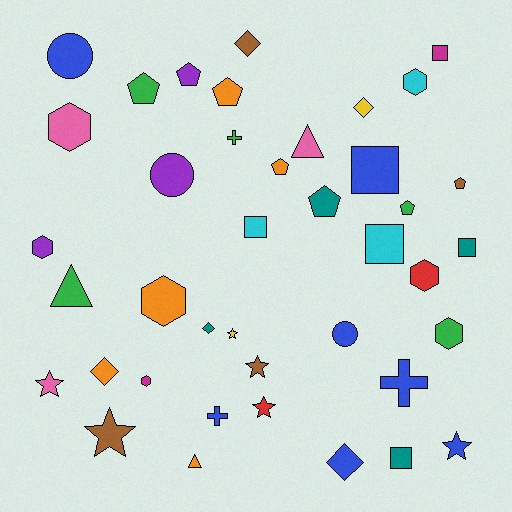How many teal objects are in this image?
There are 4 teal objects.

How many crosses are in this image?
There are 3 crosses.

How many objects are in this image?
There are 40 objects.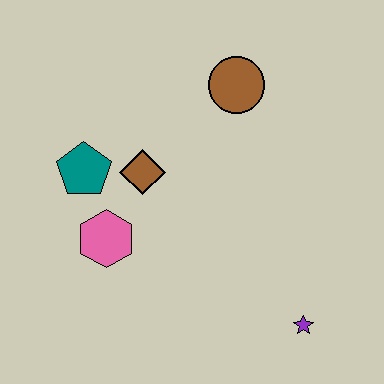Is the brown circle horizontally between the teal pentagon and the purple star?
Yes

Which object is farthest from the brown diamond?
The purple star is farthest from the brown diamond.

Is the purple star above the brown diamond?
No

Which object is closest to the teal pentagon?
The brown diamond is closest to the teal pentagon.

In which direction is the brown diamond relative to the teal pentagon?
The brown diamond is to the right of the teal pentagon.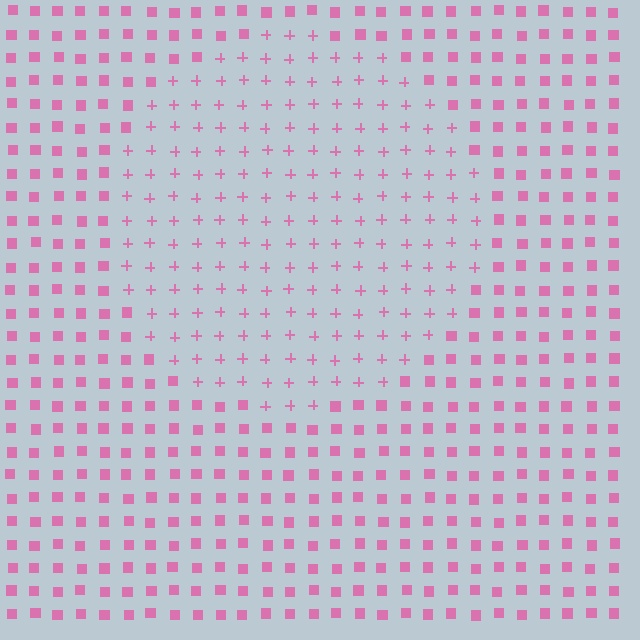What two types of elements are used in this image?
The image uses plus signs inside the circle region and squares outside it.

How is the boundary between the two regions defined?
The boundary is defined by a change in element shape: plus signs inside vs. squares outside. All elements share the same color and spacing.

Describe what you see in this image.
The image is filled with small pink elements arranged in a uniform grid. A circle-shaped region contains plus signs, while the surrounding area contains squares. The boundary is defined purely by the change in element shape.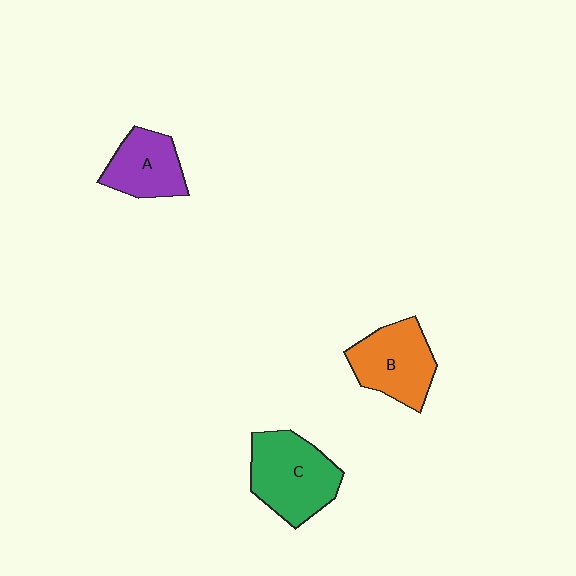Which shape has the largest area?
Shape C (green).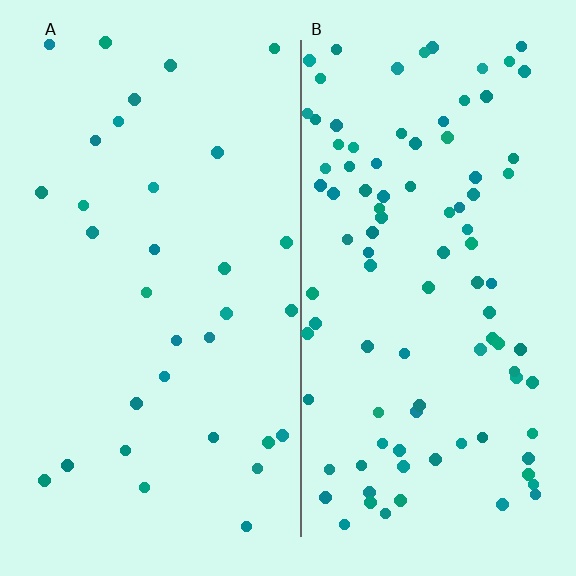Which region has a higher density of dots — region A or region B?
B (the right).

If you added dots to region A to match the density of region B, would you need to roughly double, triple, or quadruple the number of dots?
Approximately triple.